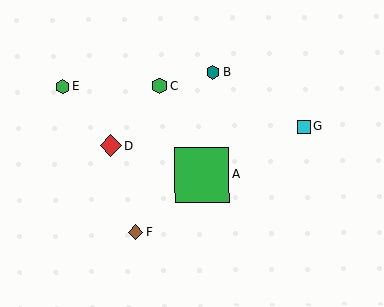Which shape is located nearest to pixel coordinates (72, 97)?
The green hexagon (labeled E) at (62, 86) is nearest to that location.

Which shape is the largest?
The green square (labeled A) is the largest.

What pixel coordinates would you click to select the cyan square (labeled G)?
Click at (304, 127) to select the cyan square G.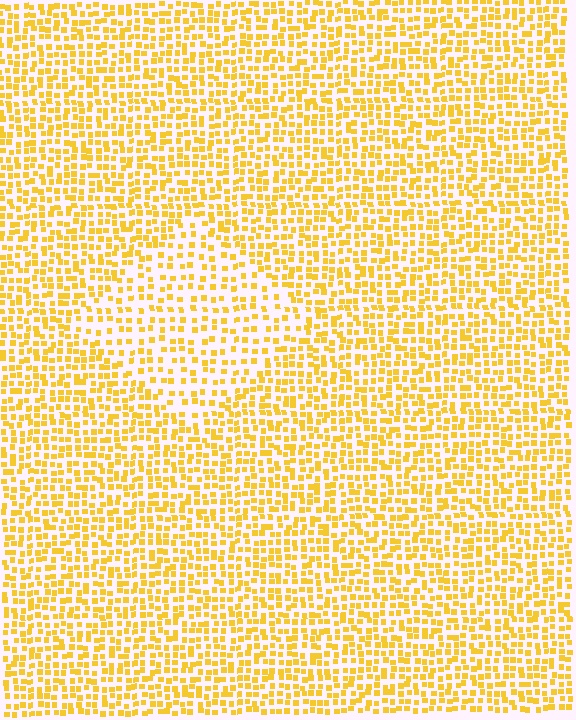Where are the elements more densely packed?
The elements are more densely packed outside the diamond boundary.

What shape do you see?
I see a diamond.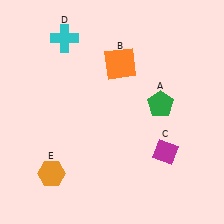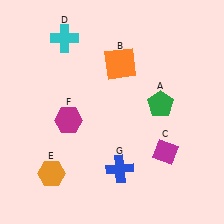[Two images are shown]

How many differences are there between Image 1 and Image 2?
There are 2 differences between the two images.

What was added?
A magenta hexagon (F), a blue cross (G) were added in Image 2.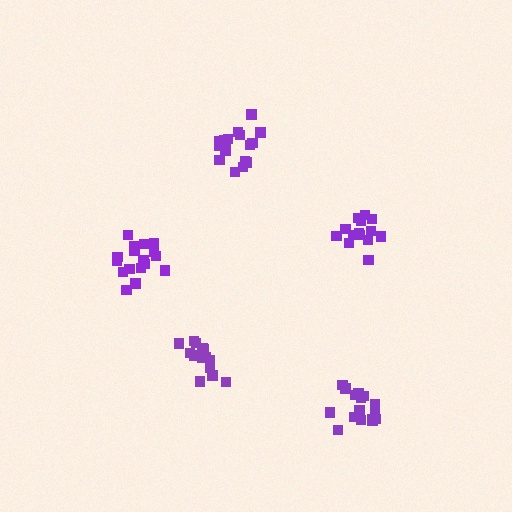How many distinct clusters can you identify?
There are 5 distinct clusters.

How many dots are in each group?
Group 1: 14 dots, Group 2: 16 dots, Group 3: 14 dots, Group 4: 18 dots, Group 5: 17 dots (79 total).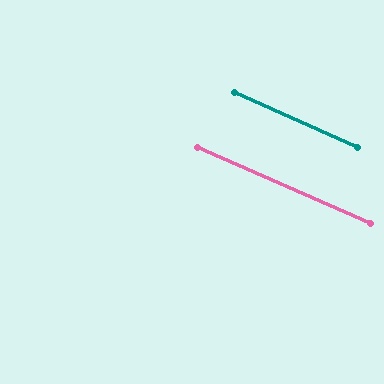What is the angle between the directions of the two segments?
Approximately 1 degree.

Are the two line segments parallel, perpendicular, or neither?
Parallel — their directions differ by only 0.6°.